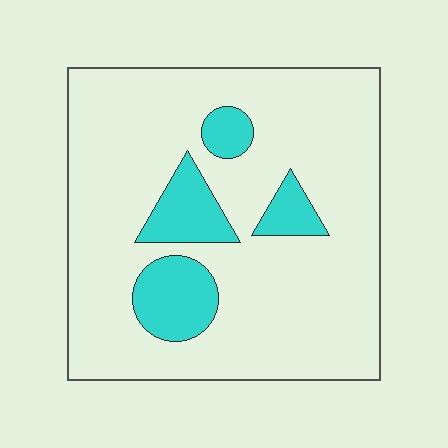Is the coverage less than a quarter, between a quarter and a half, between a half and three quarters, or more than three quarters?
Less than a quarter.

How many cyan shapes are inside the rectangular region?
4.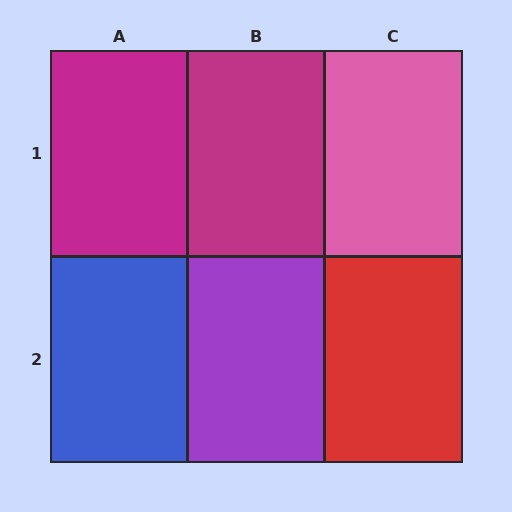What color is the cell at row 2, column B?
Purple.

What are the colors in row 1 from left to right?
Magenta, magenta, pink.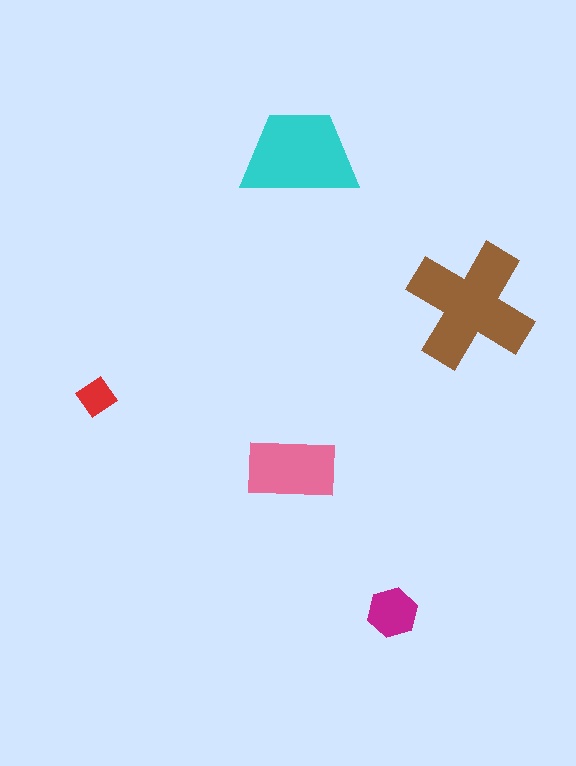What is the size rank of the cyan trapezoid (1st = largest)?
2nd.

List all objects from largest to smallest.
The brown cross, the cyan trapezoid, the pink rectangle, the magenta hexagon, the red diamond.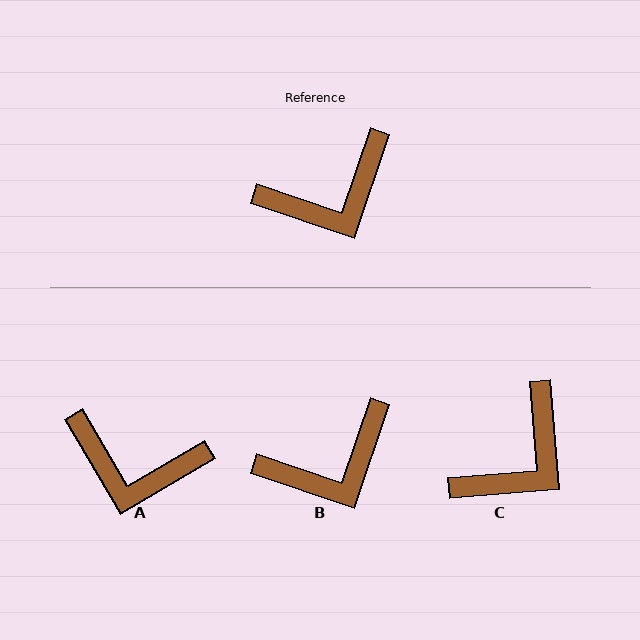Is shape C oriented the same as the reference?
No, it is off by about 23 degrees.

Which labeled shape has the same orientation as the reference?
B.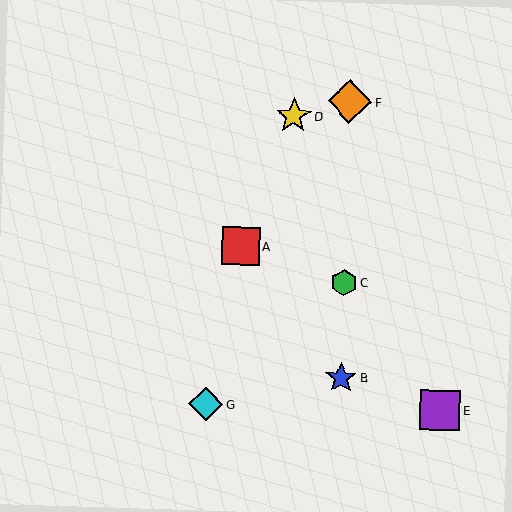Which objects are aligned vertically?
Objects B, C, F are aligned vertically.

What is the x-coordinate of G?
Object G is at x≈206.